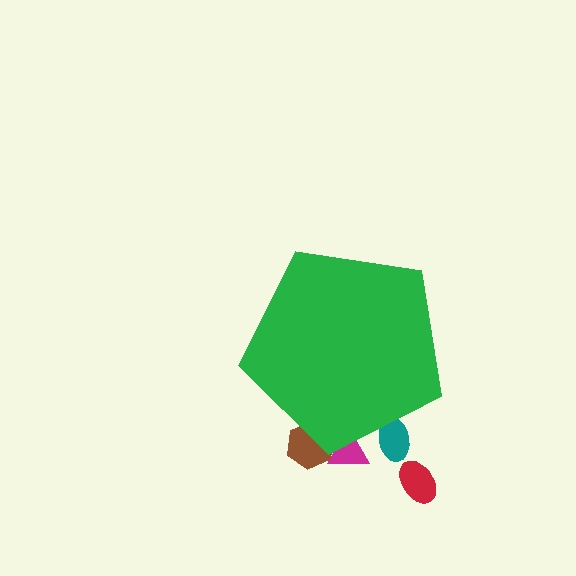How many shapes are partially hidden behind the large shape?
3 shapes are partially hidden.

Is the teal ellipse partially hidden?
Yes, the teal ellipse is partially hidden behind the green pentagon.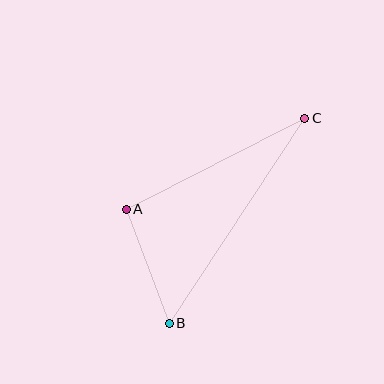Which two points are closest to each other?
Points A and B are closest to each other.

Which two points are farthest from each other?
Points B and C are farthest from each other.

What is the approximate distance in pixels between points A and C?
The distance between A and C is approximately 200 pixels.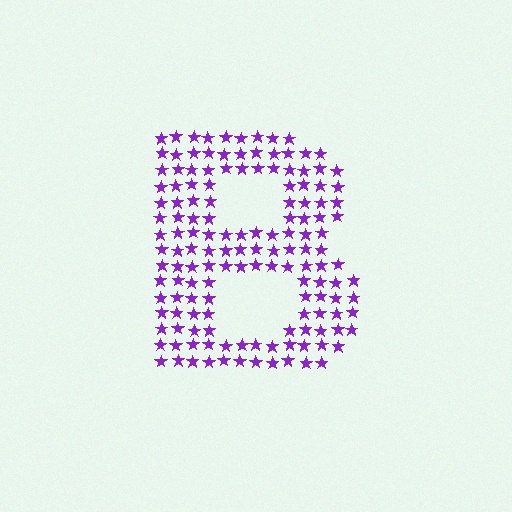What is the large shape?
The large shape is the letter B.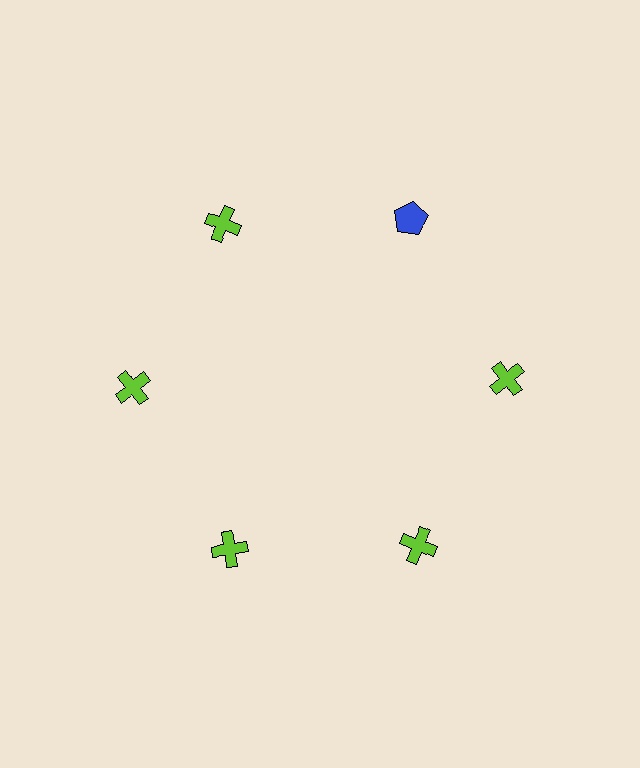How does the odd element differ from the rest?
It differs in both color (blue instead of lime) and shape (pentagon instead of cross).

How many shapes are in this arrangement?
There are 6 shapes arranged in a ring pattern.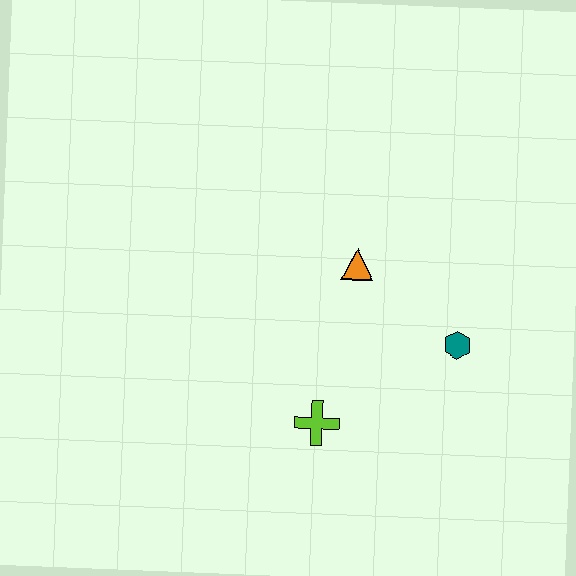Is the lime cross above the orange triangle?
No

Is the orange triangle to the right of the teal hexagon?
No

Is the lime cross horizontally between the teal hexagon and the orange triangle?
No